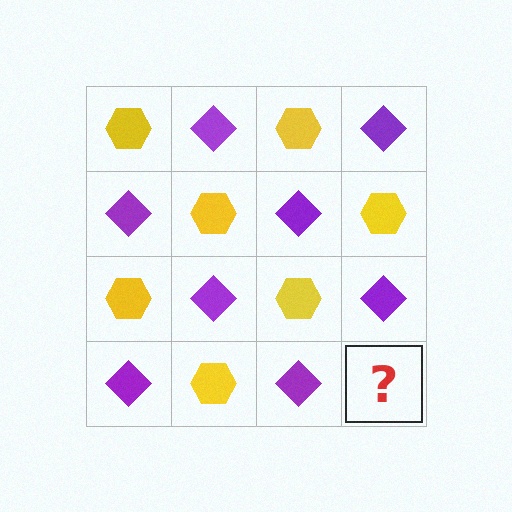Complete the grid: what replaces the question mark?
The question mark should be replaced with a yellow hexagon.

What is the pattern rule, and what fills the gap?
The rule is that it alternates yellow hexagon and purple diamond in a checkerboard pattern. The gap should be filled with a yellow hexagon.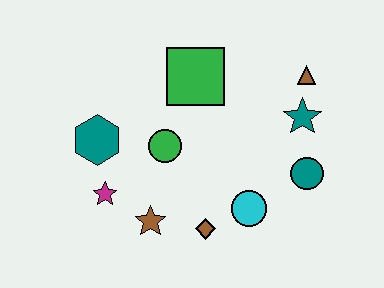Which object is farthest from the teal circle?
The teal hexagon is farthest from the teal circle.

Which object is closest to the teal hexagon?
The magenta star is closest to the teal hexagon.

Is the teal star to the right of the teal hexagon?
Yes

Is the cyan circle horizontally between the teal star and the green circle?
Yes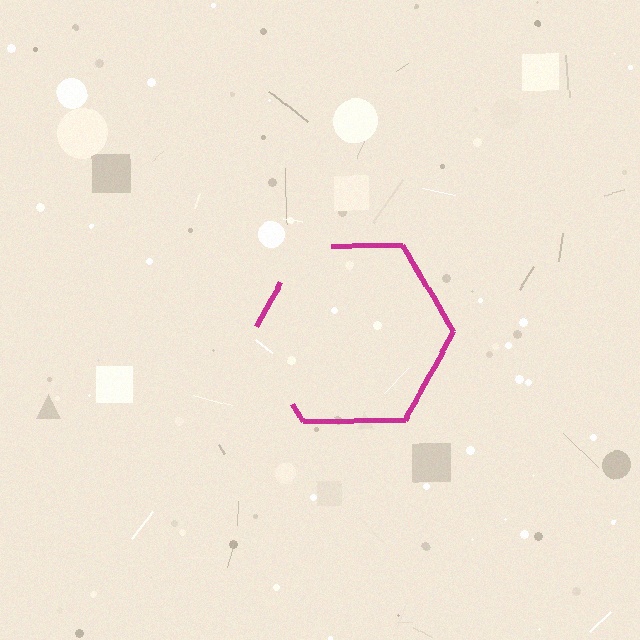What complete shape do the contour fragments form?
The contour fragments form a hexagon.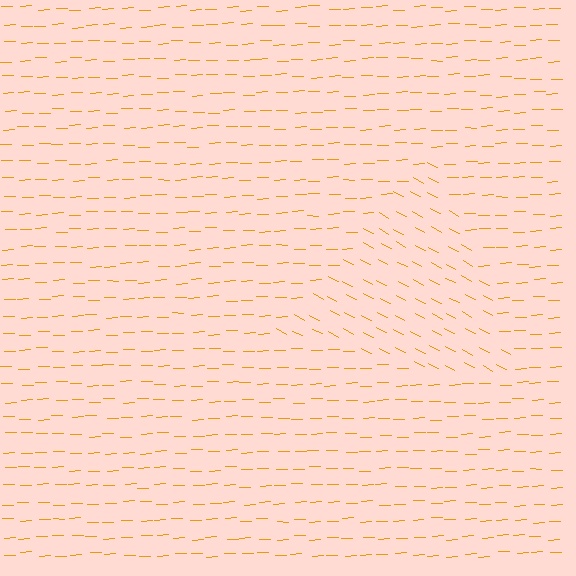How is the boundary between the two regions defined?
The boundary is defined purely by a change in line orientation (approximately 30 degrees difference). All lines are the same color and thickness.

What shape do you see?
I see a triangle.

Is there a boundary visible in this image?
Yes, there is a texture boundary formed by a change in line orientation.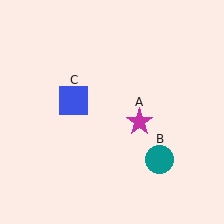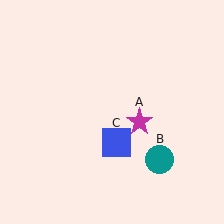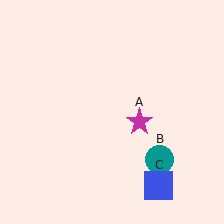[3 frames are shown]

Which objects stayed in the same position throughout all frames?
Magenta star (object A) and teal circle (object B) remained stationary.